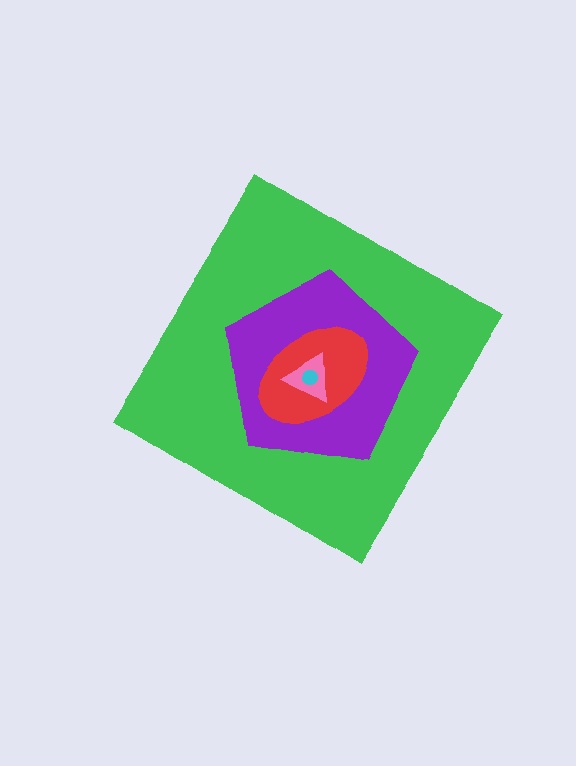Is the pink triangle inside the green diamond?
Yes.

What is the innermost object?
The cyan circle.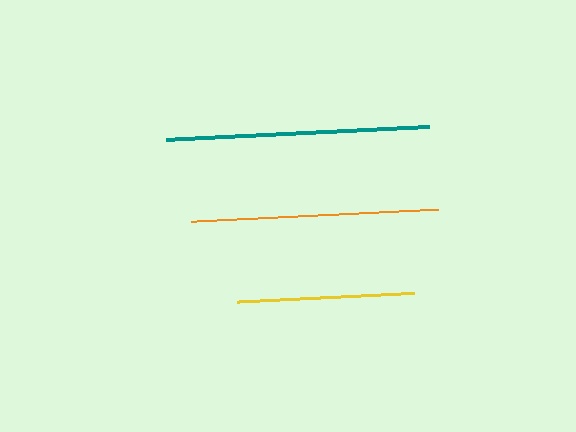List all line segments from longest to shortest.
From longest to shortest: teal, orange, yellow.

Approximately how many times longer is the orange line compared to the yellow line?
The orange line is approximately 1.4 times the length of the yellow line.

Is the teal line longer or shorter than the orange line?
The teal line is longer than the orange line.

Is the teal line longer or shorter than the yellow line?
The teal line is longer than the yellow line.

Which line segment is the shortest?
The yellow line is the shortest at approximately 176 pixels.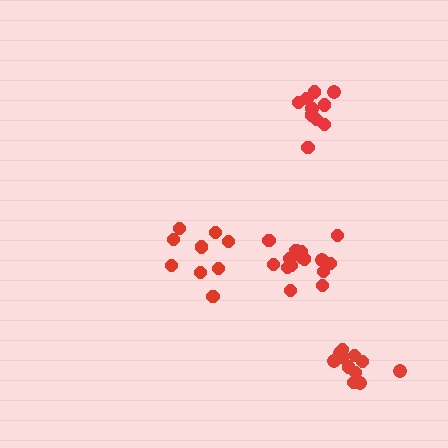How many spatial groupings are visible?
There are 4 spatial groupings.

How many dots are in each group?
Group 1: 9 dots, Group 2: 12 dots, Group 3: 15 dots, Group 4: 10 dots (46 total).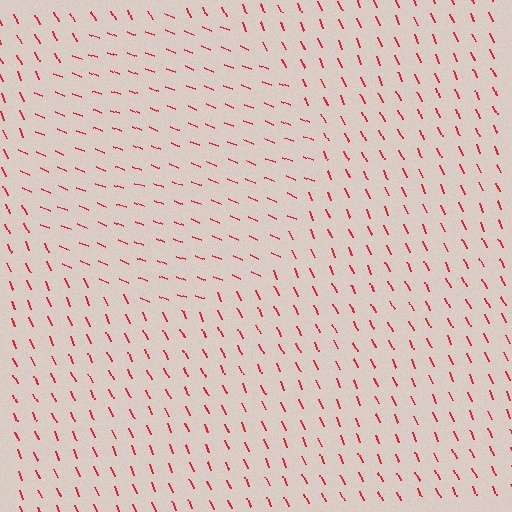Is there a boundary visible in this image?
Yes, there is a texture boundary formed by a change in line orientation.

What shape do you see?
I see a circle.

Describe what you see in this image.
The image is filled with small red line segments. A circle region in the image has lines oriented differently from the surrounding lines, creating a visible texture boundary.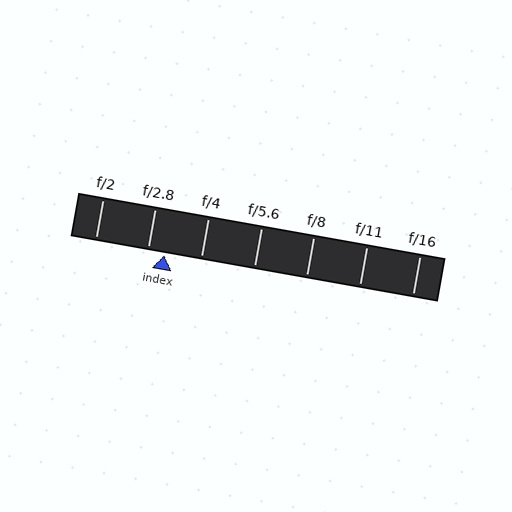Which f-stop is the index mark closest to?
The index mark is closest to f/2.8.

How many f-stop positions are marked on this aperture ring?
There are 7 f-stop positions marked.